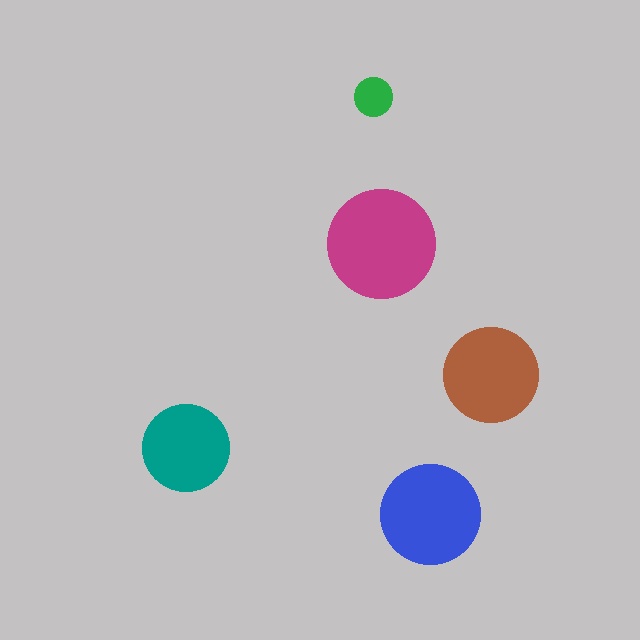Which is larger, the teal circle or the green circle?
The teal one.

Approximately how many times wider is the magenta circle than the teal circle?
About 1.5 times wider.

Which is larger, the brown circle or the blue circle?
The blue one.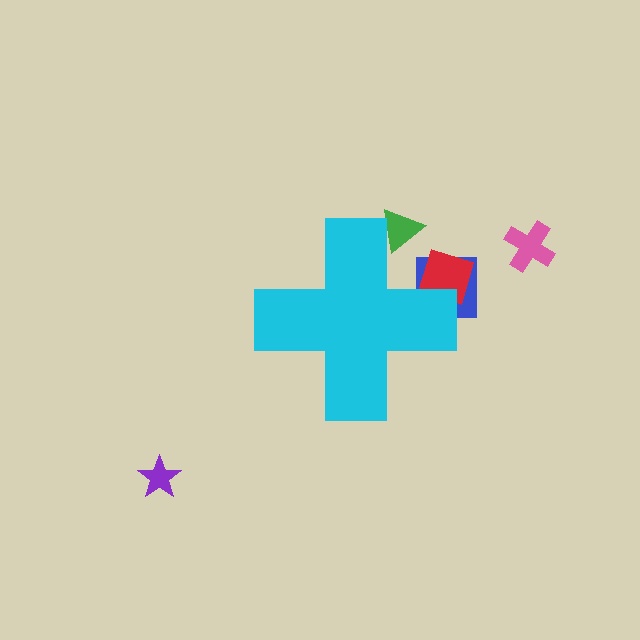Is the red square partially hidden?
Yes, the red square is partially hidden behind the cyan cross.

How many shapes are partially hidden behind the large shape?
3 shapes are partially hidden.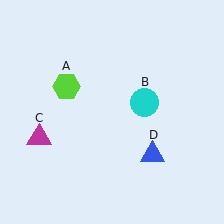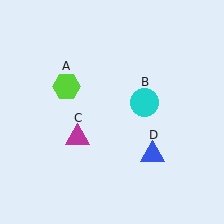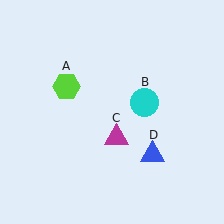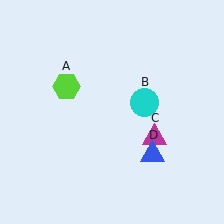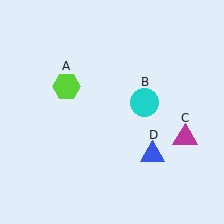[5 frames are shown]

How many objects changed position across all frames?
1 object changed position: magenta triangle (object C).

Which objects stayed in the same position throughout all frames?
Lime hexagon (object A) and cyan circle (object B) and blue triangle (object D) remained stationary.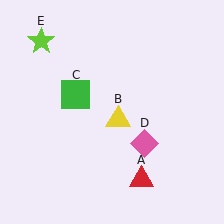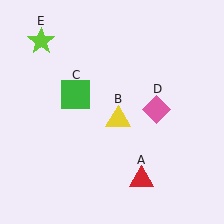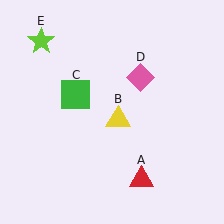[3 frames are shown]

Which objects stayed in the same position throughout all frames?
Red triangle (object A) and yellow triangle (object B) and green square (object C) and lime star (object E) remained stationary.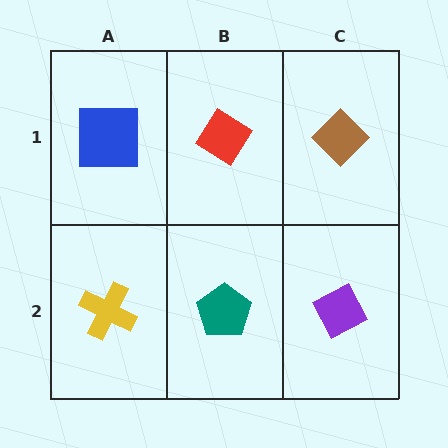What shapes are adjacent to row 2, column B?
A red diamond (row 1, column B), a yellow cross (row 2, column A), a purple diamond (row 2, column C).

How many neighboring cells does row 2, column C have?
2.